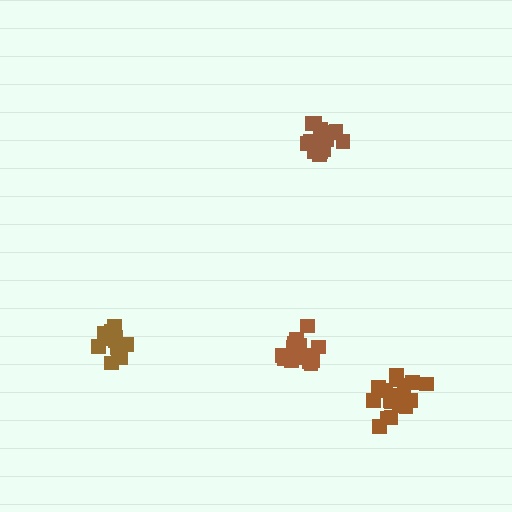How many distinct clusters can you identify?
There are 4 distinct clusters.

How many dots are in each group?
Group 1: 15 dots, Group 2: 19 dots, Group 3: 17 dots, Group 4: 19 dots (70 total).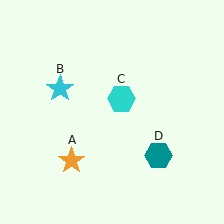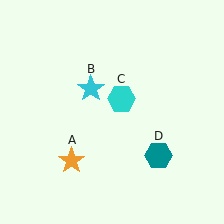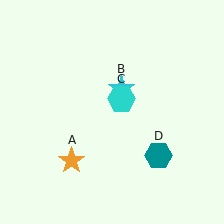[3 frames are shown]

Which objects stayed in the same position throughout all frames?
Orange star (object A) and cyan hexagon (object C) and teal hexagon (object D) remained stationary.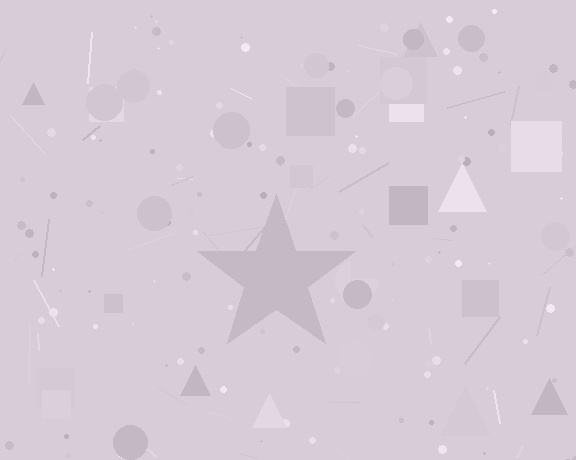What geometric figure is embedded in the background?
A star is embedded in the background.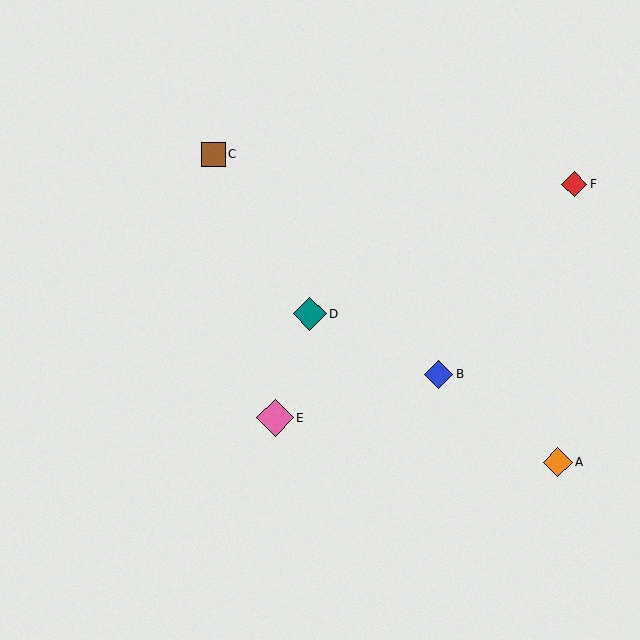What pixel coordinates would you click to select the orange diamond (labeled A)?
Click at (558, 462) to select the orange diamond A.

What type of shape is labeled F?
Shape F is a red diamond.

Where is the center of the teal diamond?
The center of the teal diamond is at (310, 314).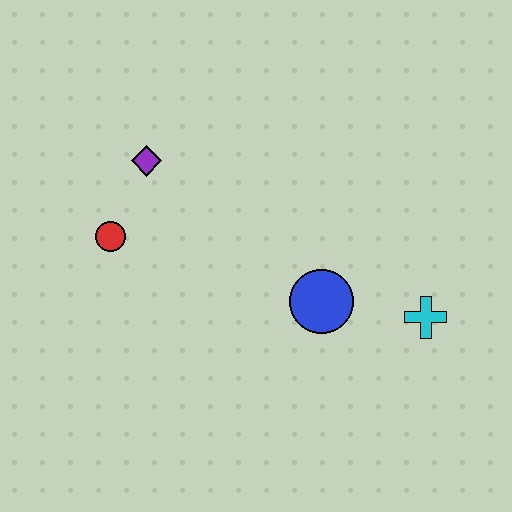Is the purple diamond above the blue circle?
Yes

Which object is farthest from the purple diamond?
The cyan cross is farthest from the purple diamond.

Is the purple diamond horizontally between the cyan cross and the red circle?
Yes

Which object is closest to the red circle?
The purple diamond is closest to the red circle.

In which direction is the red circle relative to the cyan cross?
The red circle is to the left of the cyan cross.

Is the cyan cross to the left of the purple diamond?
No